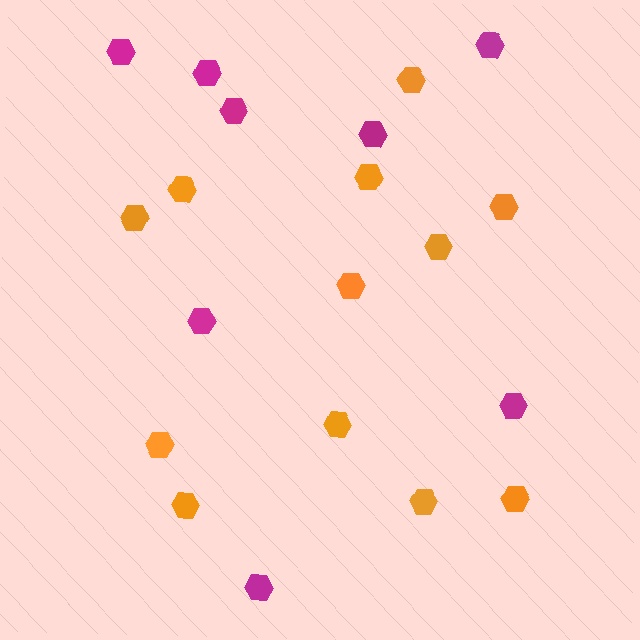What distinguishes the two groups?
There are 2 groups: one group of magenta hexagons (8) and one group of orange hexagons (12).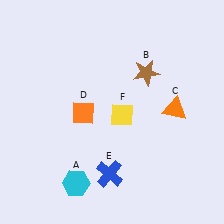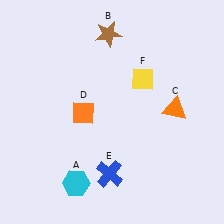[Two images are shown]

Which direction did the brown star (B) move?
The brown star (B) moved up.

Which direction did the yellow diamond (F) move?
The yellow diamond (F) moved up.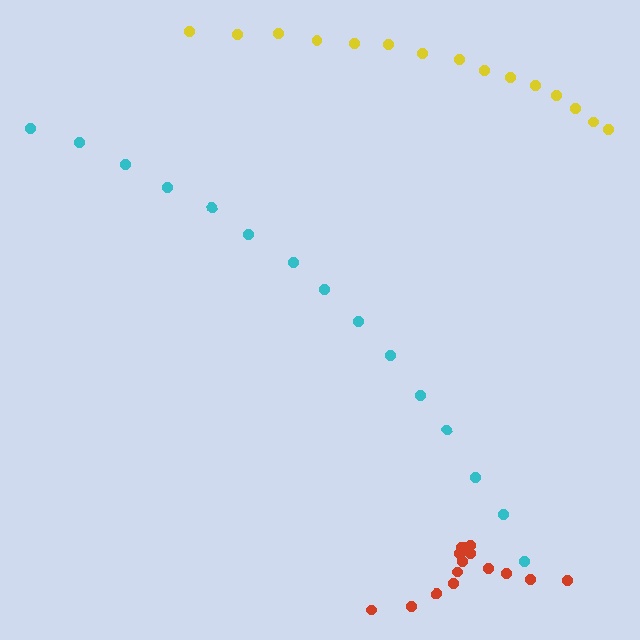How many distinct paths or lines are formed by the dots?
There are 3 distinct paths.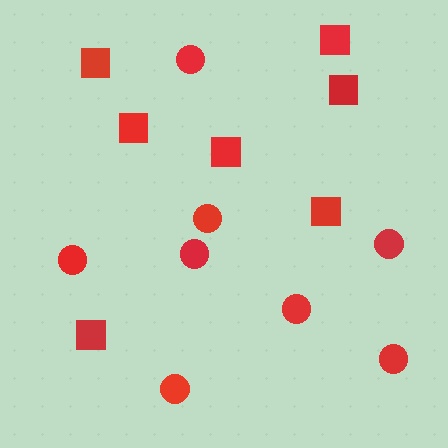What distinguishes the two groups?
There are 2 groups: one group of squares (7) and one group of circles (8).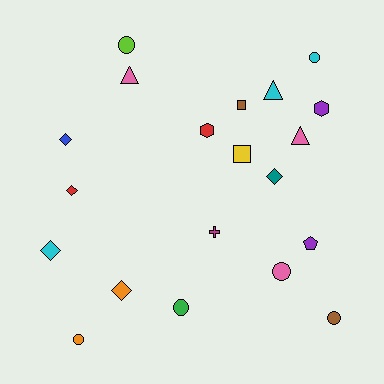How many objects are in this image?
There are 20 objects.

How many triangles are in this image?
There are 3 triangles.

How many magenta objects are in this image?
There is 1 magenta object.